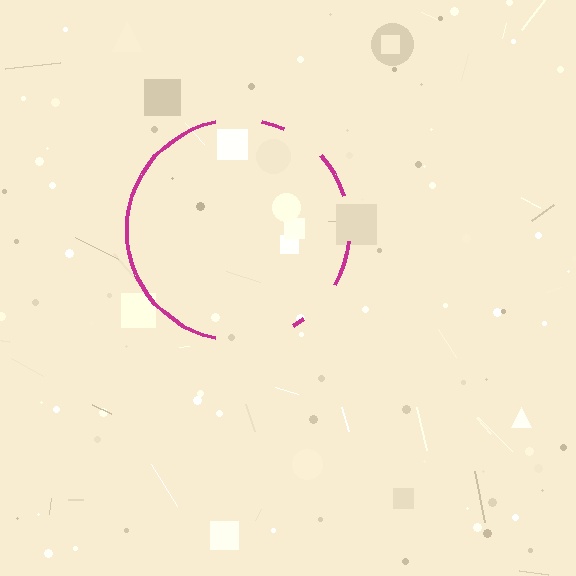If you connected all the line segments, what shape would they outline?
They would outline a circle.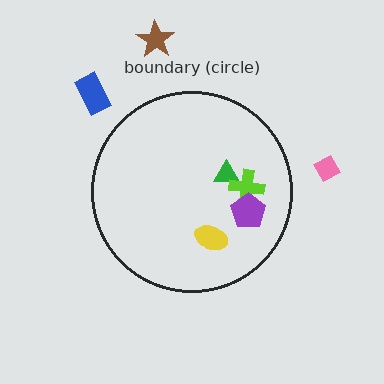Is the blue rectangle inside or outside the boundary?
Outside.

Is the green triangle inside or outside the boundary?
Inside.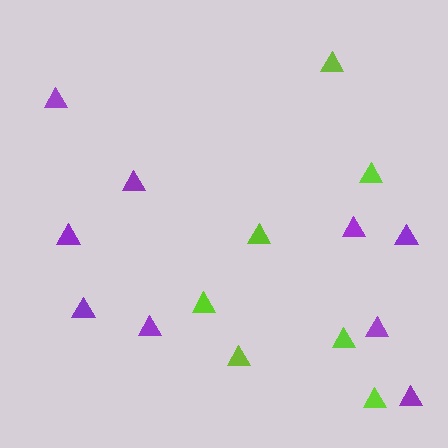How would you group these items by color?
There are 2 groups: one group of lime triangles (7) and one group of purple triangles (9).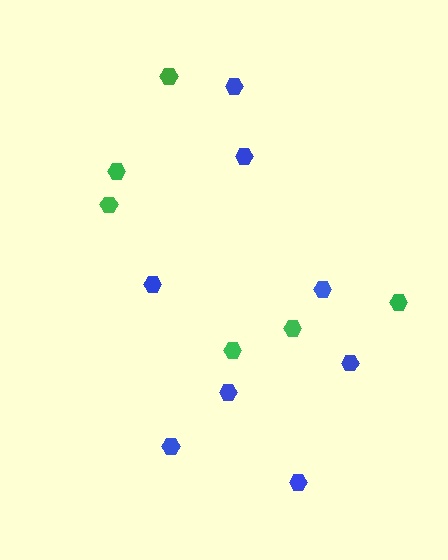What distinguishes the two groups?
There are 2 groups: one group of blue hexagons (8) and one group of green hexagons (6).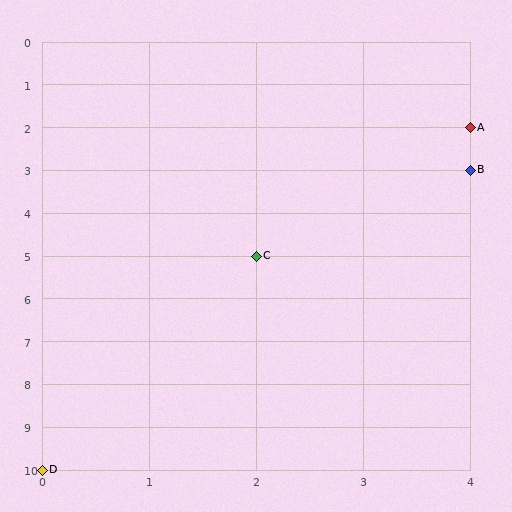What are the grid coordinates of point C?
Point C is at grid coordinates (2, 5).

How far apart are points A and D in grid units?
Points A and D are 4 columns and 8 rows apart (about 8.9 grid units diagonally).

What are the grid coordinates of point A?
Point A is at grid coordinates (4, 2).